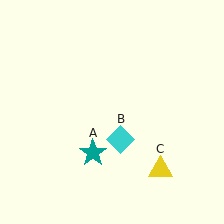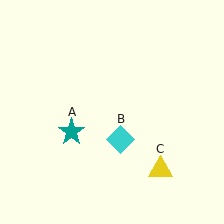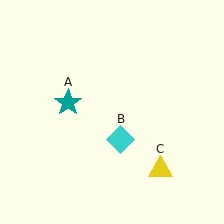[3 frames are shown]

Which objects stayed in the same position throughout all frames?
Cyan diamond (object B) and yellow triangle (object C) remained stationary.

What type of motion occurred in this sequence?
The teal star (object A) rotated clockwise around the center of the scene.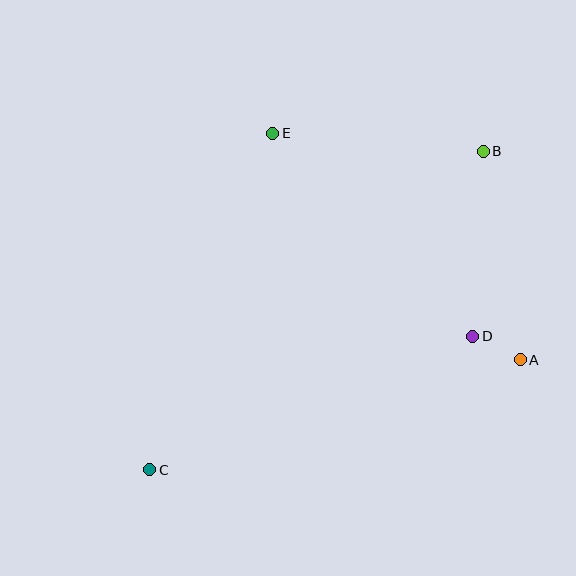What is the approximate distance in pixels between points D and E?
The distance between D and E is approximately 285 pixels.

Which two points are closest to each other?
Points A and D are closest to each other.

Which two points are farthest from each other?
Points B and C are farthest from each other.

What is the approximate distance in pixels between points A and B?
The distance between A and B is approximately 212 pixels.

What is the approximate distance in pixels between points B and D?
The distance between B and D is approximately 185 pixels.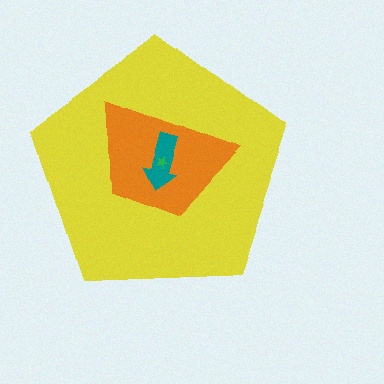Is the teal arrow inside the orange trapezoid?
Yes.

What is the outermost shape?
The yellow pentagon.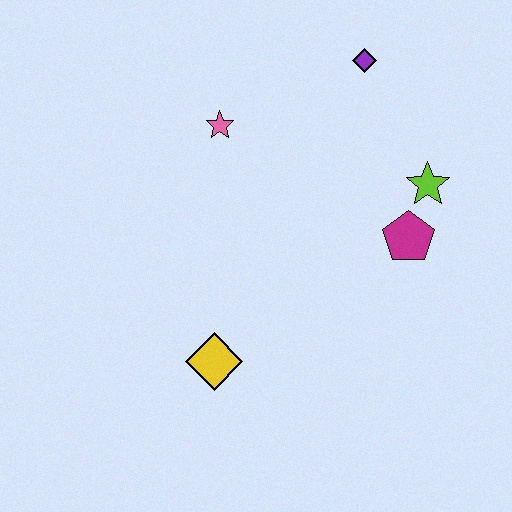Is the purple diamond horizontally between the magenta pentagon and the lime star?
No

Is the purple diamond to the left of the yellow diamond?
No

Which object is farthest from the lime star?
The yellow diamond is farthest from the lime star.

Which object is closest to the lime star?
The magenta pentagon is closest to the lime star.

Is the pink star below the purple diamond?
Yes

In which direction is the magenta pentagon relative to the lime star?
The magenta pentagon is below the lime star.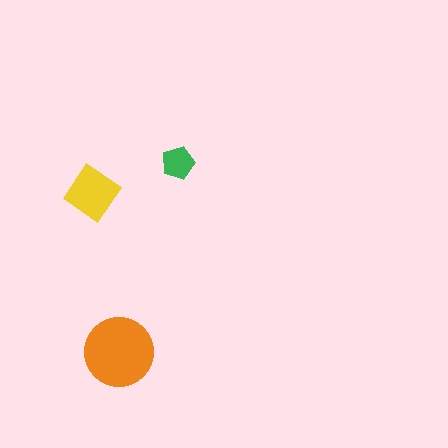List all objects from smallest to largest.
The green pentagon, the yellow diamond, the orange circle.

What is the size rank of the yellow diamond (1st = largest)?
2nd.